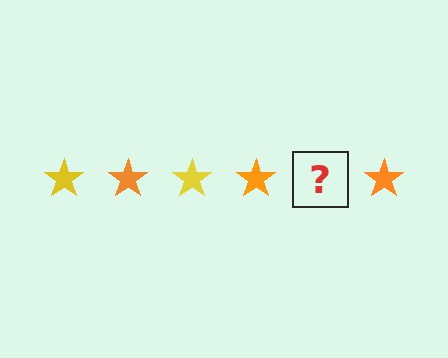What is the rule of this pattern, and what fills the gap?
The rule is that the pattern cycles through yellow, orange stars. The gap should be filled with a yellow star.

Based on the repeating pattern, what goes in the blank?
The blank should be a yellow star.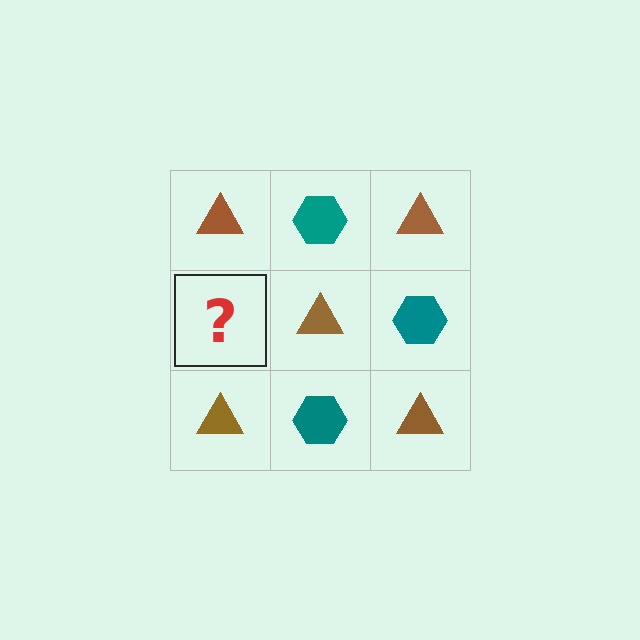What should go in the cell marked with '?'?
The missing cell should contain a teal hexagon.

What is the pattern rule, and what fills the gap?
The rule is that it alternates brown triangle and teal hexagon in a checkerboard pattern. The gap should be filled with a teal hexagon.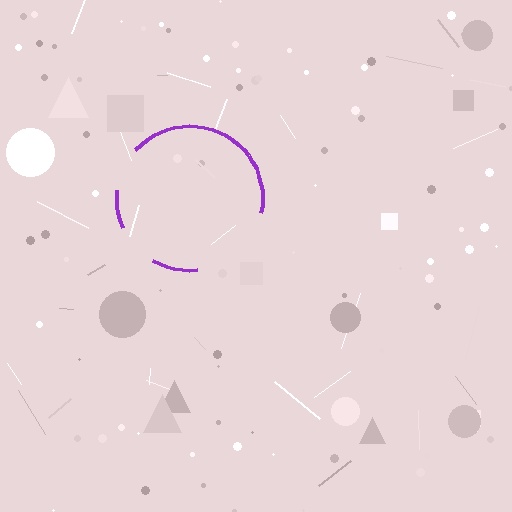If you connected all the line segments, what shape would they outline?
They would outline a circle.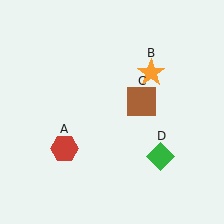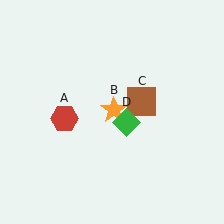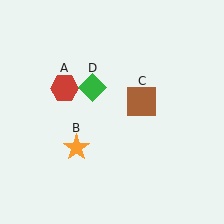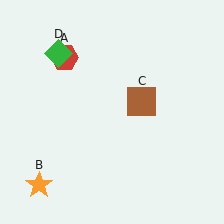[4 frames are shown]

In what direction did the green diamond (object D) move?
The green diamond (object D) moved up and to the left.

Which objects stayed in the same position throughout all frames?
Brown square (object C) remained stationary.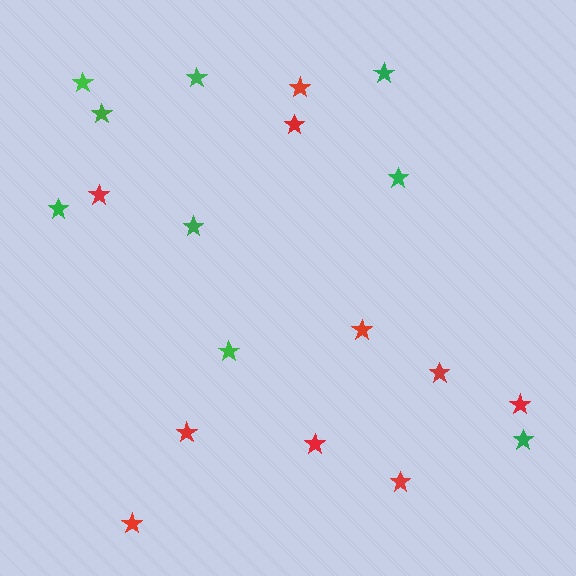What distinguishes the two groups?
There are 2 groups: one group of red stars (10) and one group of green stars (9).